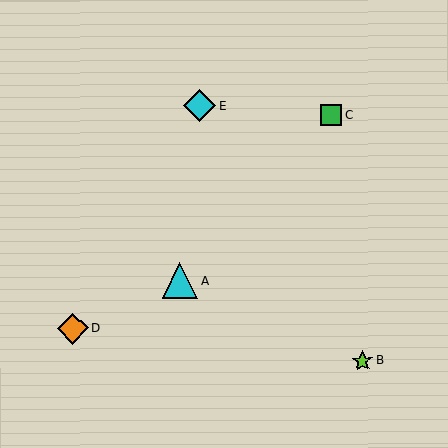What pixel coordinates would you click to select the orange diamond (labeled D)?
Click at (73, 328) to select the orange diamond D.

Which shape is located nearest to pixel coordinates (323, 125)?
The green square (labeled C) at (330, 115) is nearest to that location.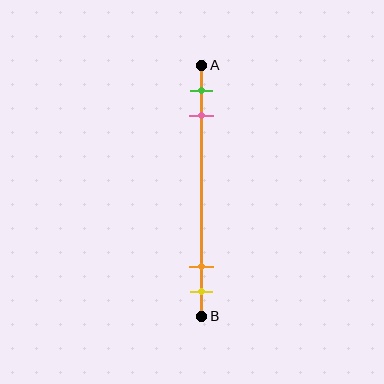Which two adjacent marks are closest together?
The orange and yellow marks are the closest adjacent pair.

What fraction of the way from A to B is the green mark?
The green mark is approximately 10% (0.1) of the way from A to B.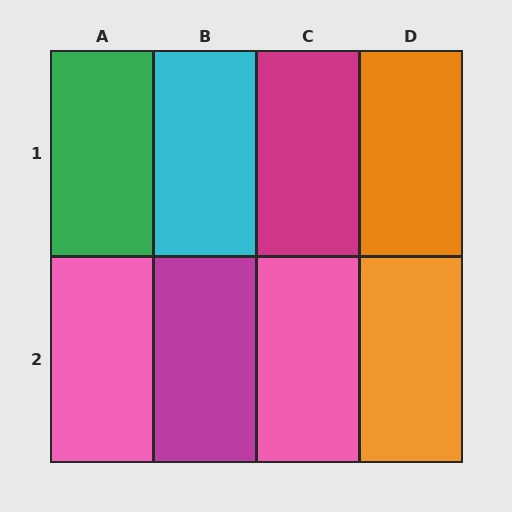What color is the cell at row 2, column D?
Orange.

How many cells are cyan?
1 cell is cyan.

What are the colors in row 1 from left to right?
Green, cyan, magenta, orange.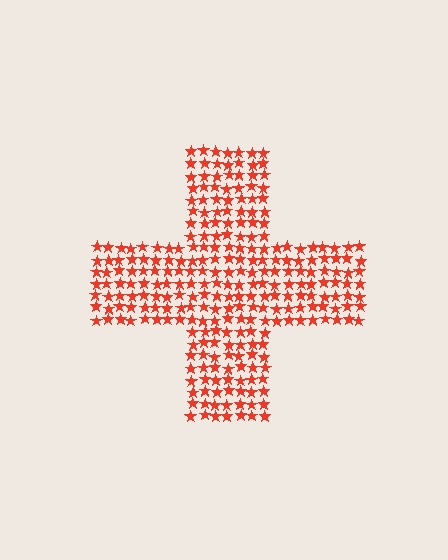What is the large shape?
The large shape is a cross.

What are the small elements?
The small elements are stars.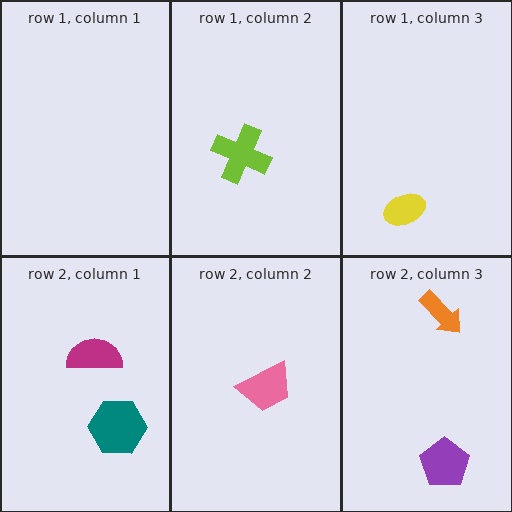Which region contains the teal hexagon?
The row 2, column 1 region.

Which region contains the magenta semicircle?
The row 2, column 1 region.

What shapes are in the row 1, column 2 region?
The lime cross.